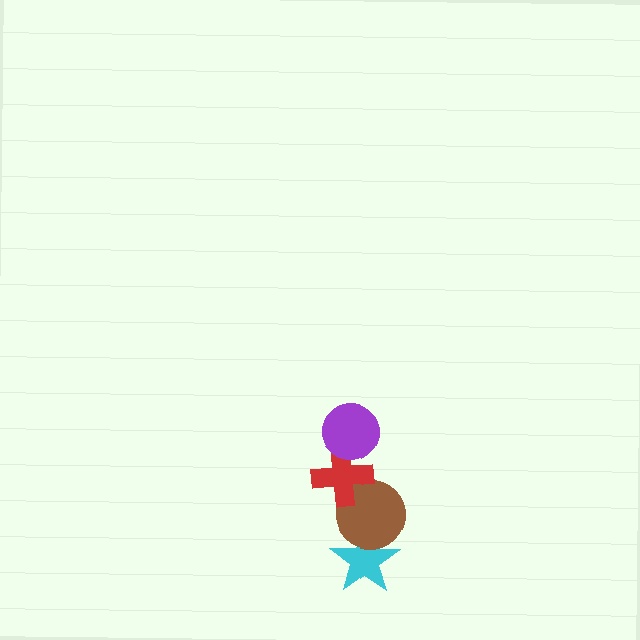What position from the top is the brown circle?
The brown circle is 3rd from the top.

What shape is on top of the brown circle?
The red cross is on top of the brown circle.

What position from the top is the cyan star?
The cyan star is 4th from the top.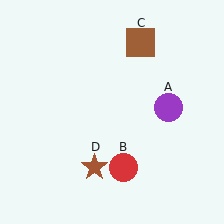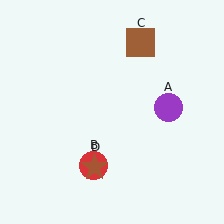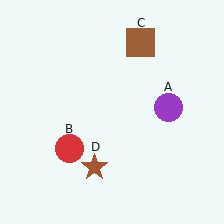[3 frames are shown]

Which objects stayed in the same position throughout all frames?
Purple circle (object A) and brown square (object C) and brown star (object D) remained stationary.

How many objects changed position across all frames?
1 object changed position: red circle (object B).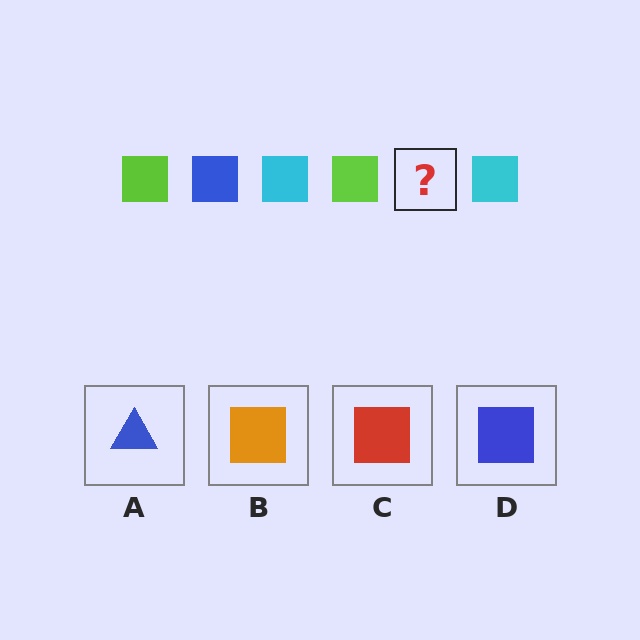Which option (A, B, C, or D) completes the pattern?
D.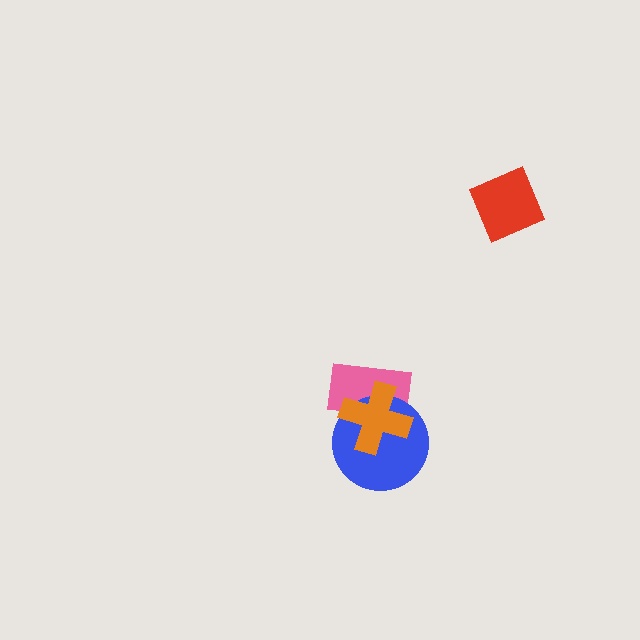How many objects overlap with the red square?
0 objects overlap with the red square.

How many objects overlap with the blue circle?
2 objects overlap with the blue circle.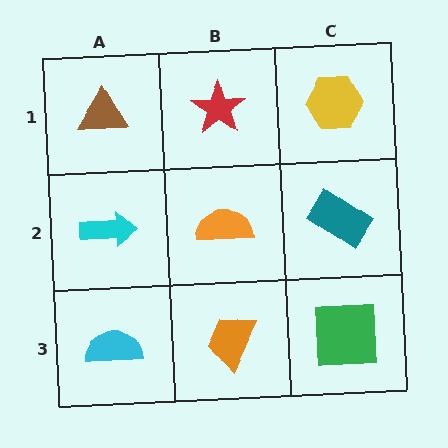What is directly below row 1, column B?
An orange semicircle.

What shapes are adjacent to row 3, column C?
A teal rectangle (row 2, column C), an orange trapezoid (row 3, column B).